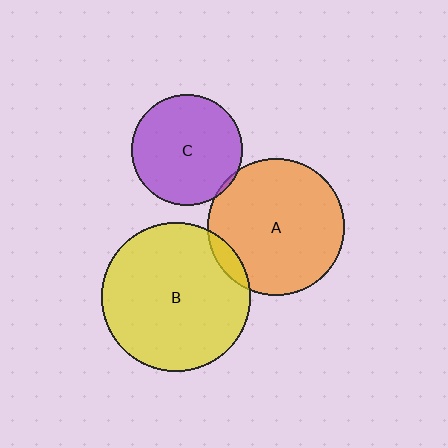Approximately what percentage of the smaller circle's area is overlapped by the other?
Approximately 5%.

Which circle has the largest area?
Circle B (yellow).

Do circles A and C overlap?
Yes.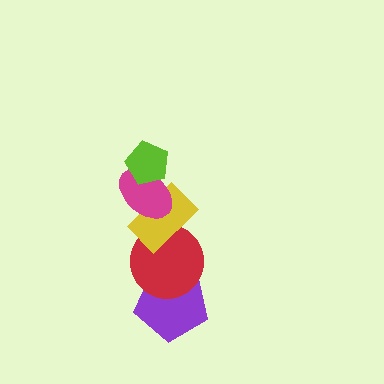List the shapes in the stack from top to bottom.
From top to bottom: the lime pentagon, the magenta ellipse, the yellow rectangle, the red circle, the purple pentagon.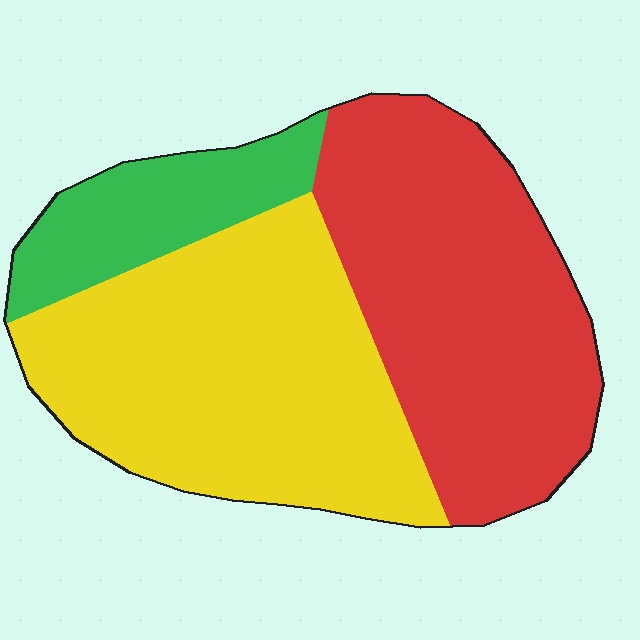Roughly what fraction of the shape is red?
Red covers 41% of the shape.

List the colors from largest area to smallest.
From largest to smallest: yellow, red, green.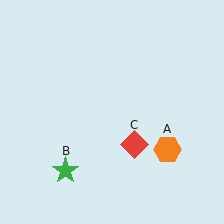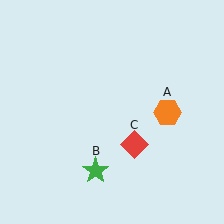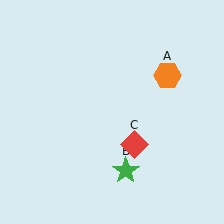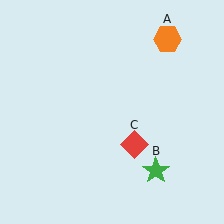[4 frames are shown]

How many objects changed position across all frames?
2 objects changed position: orange hexagon (object A), green star (object B).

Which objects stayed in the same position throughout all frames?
Red diamond (object C) remained stationary.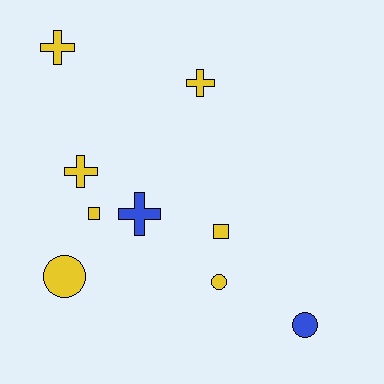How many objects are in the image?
There are 9 objects.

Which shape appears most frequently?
Cross, with 4 objects.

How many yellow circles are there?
There are 2 yellow circles.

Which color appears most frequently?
Yellow, with 7 objects.